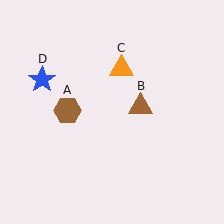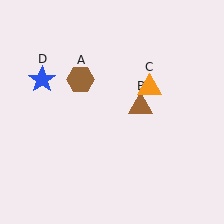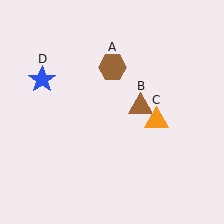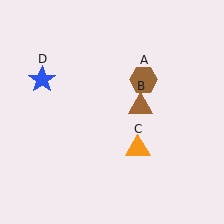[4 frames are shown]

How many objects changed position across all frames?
2 objects changed position: brown hexagon (object A), orange triangle (object C).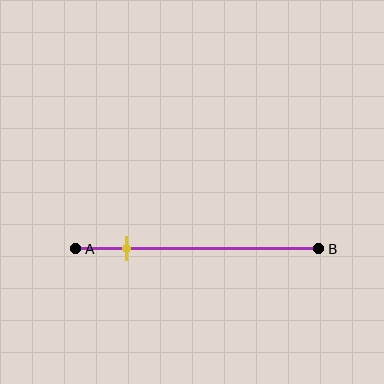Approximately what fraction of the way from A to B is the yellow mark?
The yellow mark is approximately 20% of the way from A to B.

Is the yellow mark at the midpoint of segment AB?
No, the mark is at about 20% from A, not at the 50% midpoint.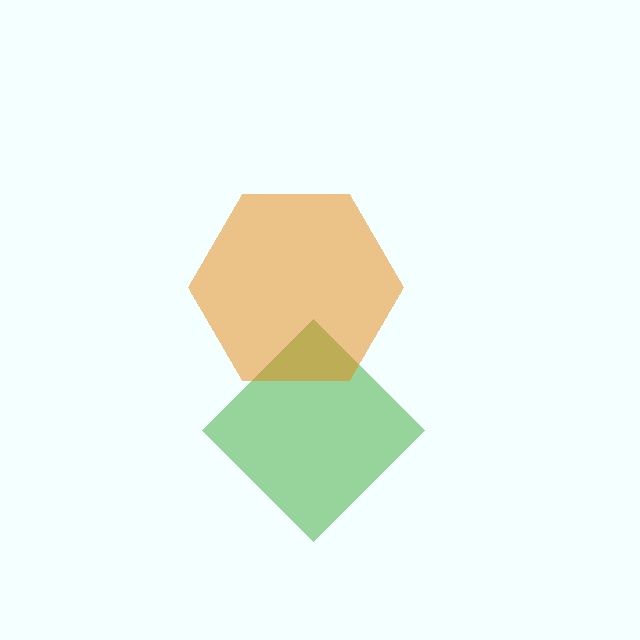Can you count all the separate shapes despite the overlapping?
Yes, there are 2 separate shapes.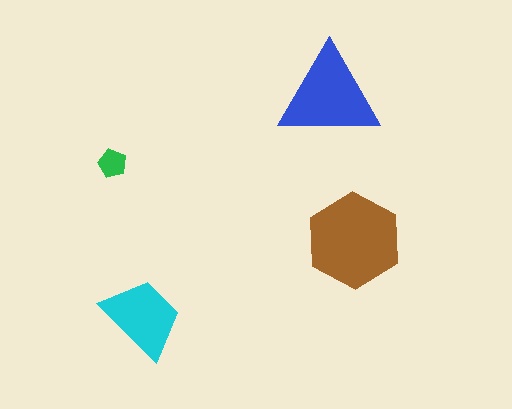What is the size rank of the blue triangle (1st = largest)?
2nd.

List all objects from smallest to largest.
The green pentagon, the cyan trapezoid, the blue triangle, the brown hexagon.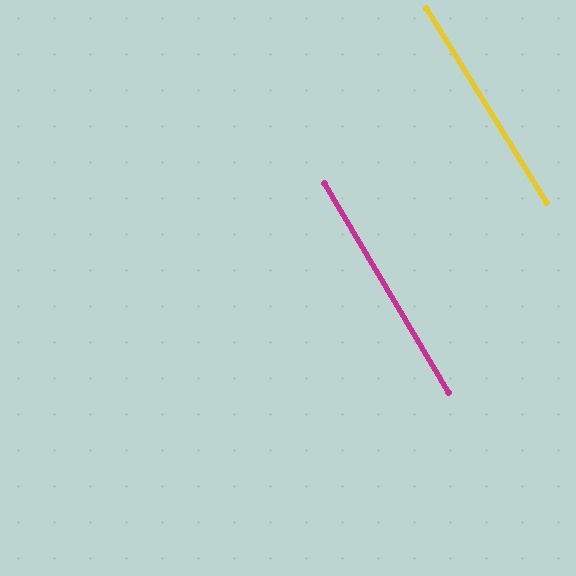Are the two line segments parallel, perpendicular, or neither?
Parallel — their directions differ by only 1.0°.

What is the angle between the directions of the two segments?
Approximately 1 degree.